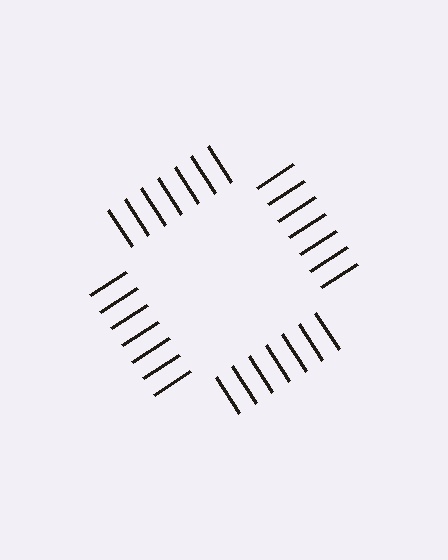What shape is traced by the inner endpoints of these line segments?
An illusory square — the line segments terminate on its edges but no continuous stroke is drawn.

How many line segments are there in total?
28 — 7 along each of the 4 edges.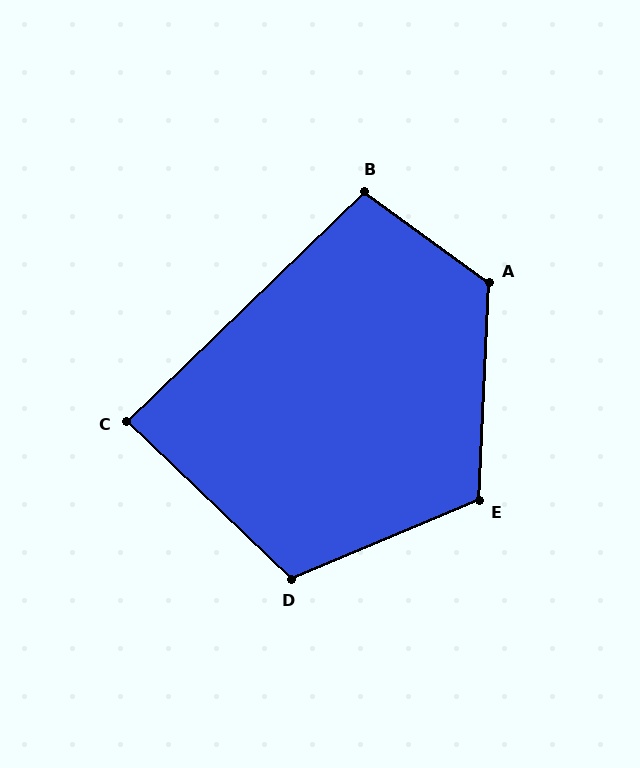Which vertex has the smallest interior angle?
C, at approximately 88 degrees.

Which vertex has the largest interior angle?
A, at approximately 124 degrees.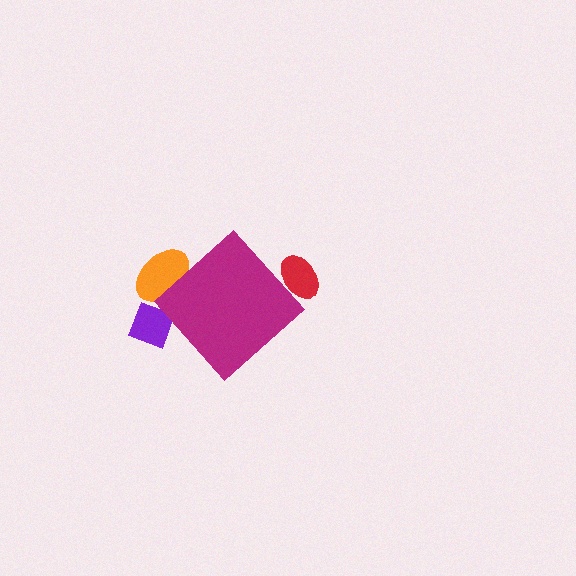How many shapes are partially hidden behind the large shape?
3 shapes are partially hidden.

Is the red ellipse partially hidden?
Yes, the red ellipse is partially hidden behind the magenta diamond.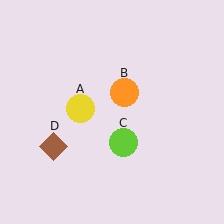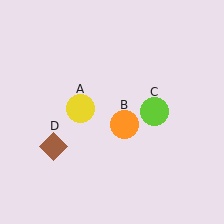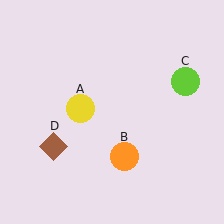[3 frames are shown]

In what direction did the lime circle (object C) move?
The lime circle (object C) moved up and to the right.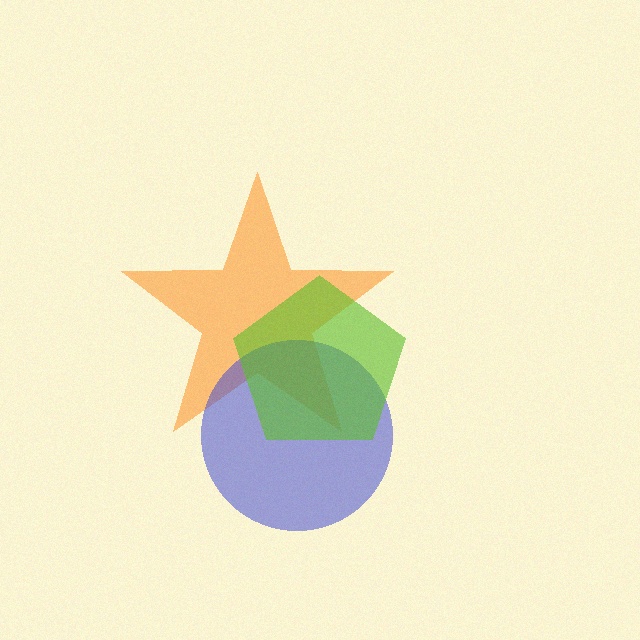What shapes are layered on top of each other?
The layered shapes are: an orange star, a blue circle, a lime pentagon.